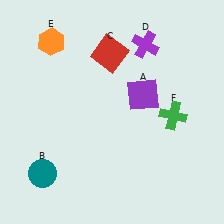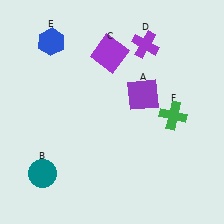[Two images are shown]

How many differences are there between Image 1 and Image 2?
There are 2 differences between the two images.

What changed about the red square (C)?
In Image 1, C is red. In Image 2, it changed to purple.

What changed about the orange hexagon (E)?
In Image 1, E is orange. In Image 2, it changed to blue.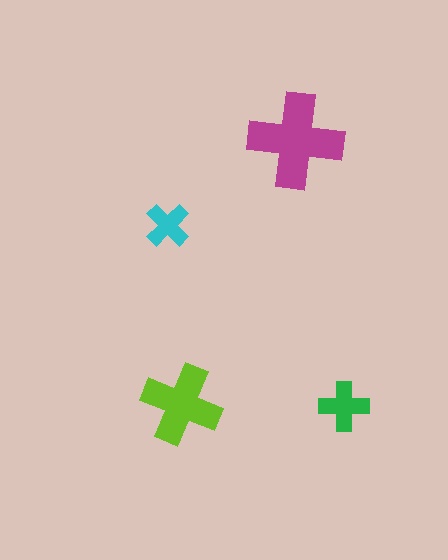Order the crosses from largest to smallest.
the magenta one, the lime one, the green one, the cyan one.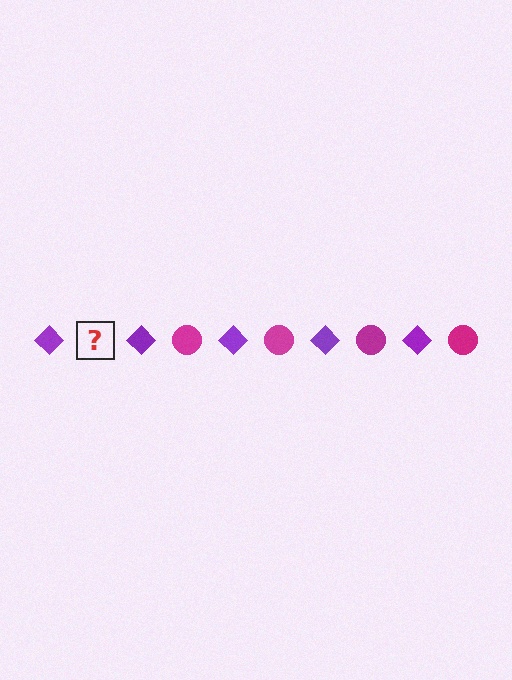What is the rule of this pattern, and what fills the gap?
The rule is that the pattern alternates between purple diamond and magenta circle. The gap should be filled with a magenta circle.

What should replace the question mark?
The question mark should be replaced with a magenta circle.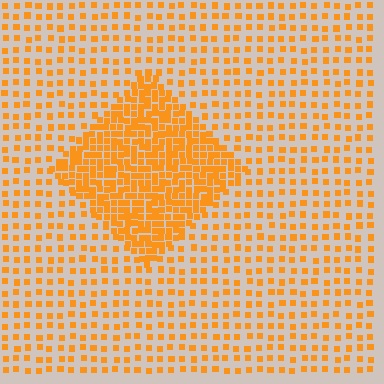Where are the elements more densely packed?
The elements are more densely packed inside the diamond boundary.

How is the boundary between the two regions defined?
The boundary is defined by a change in element density (approximately 2.6x ratio). All elements are the same color, size, and shape.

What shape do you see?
I see a diamond.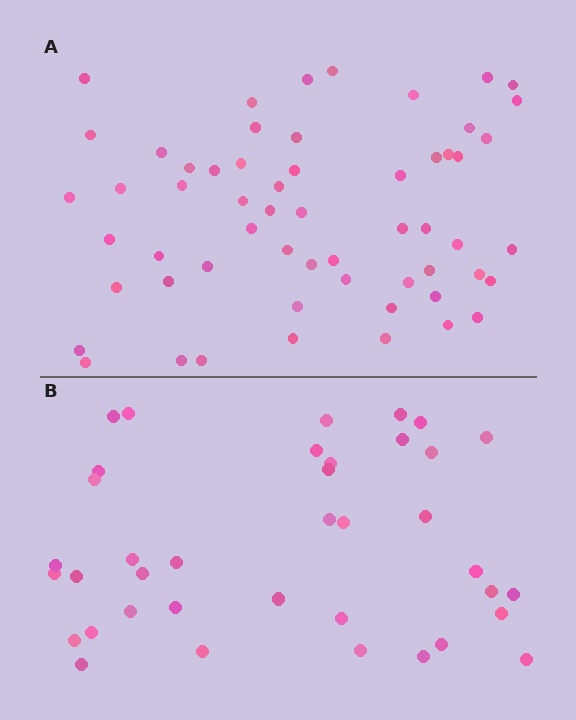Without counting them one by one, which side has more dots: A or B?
Region A (the top region) has more dots.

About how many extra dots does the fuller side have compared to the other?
Region A has approximately 20 more dots than region B.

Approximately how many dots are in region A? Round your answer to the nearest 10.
About 60 dots. (The exact count is 58, which rounds to 60.)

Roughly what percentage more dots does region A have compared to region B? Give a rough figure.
About 55% more.